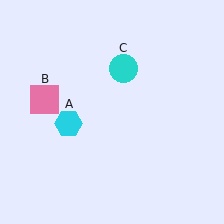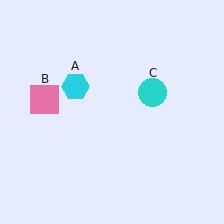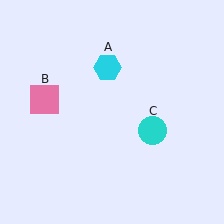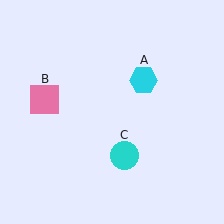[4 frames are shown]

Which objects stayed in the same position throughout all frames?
Pink square (object B) remained stationary.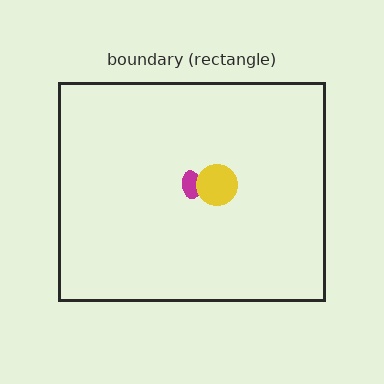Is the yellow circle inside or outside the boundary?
Inside.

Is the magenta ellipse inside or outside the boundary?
Inside.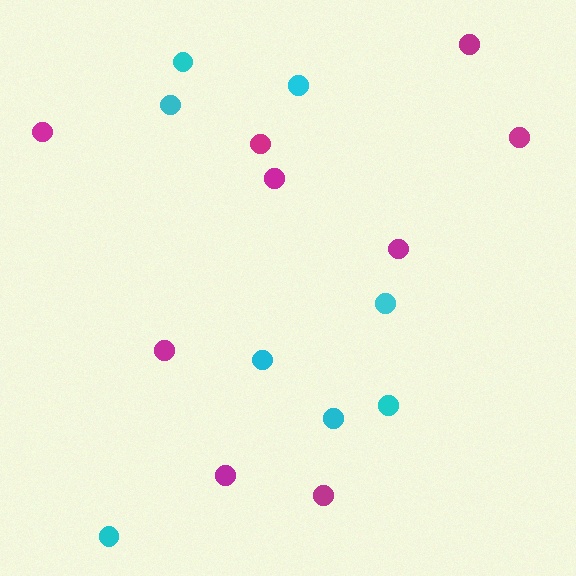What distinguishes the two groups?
There are 2 groups: one group of magenta circles (9) and one group of cyan circles (8).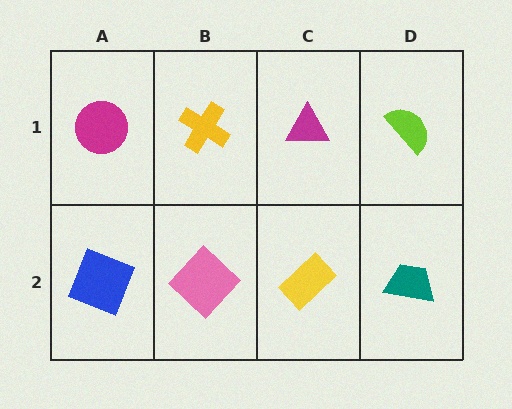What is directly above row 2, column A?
A magenta circle.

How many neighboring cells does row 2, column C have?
3.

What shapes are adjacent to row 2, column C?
A magenta triangle (row 1, column C), a pink diamond (row 2, column B), a teal trapezoid (row 2, column D).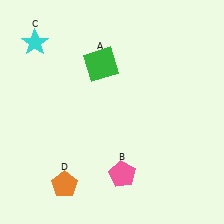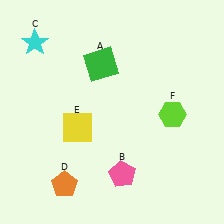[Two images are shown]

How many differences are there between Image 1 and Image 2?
There are 2 differences between the two images.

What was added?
A yellow square (E), a lime hexagon (F) were added in Image 2.